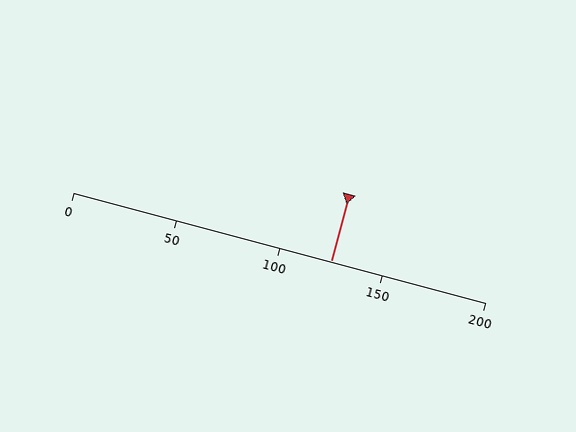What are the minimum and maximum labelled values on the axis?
The axis runs from 0 to 200.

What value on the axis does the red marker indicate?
The marker indicates approximately 125.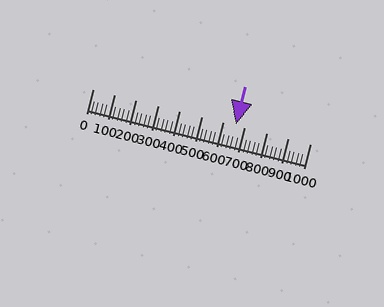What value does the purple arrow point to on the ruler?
The purple arrow points to approximately 660.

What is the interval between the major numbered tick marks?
The major tick marks are spaced 100 units apart.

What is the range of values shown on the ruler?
The ruler shows values from 0 to 1000.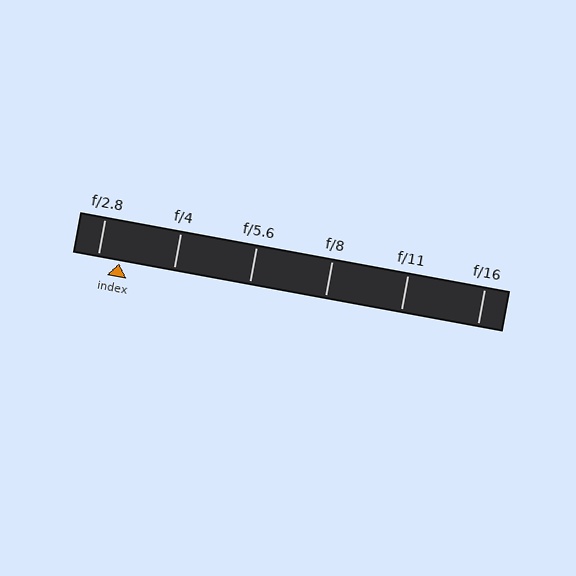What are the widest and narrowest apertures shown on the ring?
The widest aperture shown is f/2.8 and the narrowest is f/16.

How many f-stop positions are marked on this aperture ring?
There are 6 f-stop positions marked.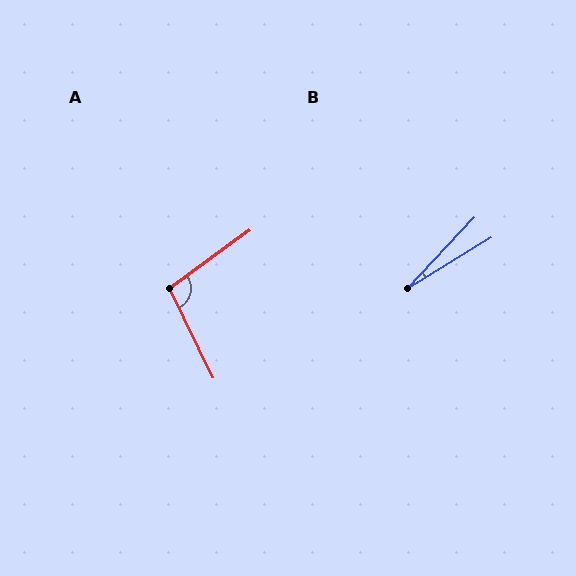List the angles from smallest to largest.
B (15°), A (100°).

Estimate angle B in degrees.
Approximately 15 degrees.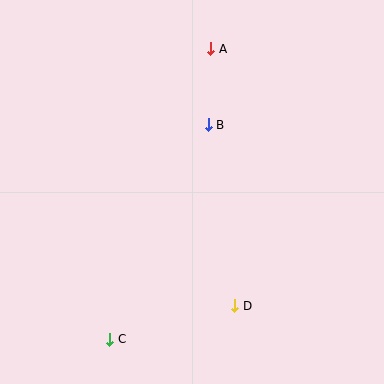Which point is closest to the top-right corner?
Point A is closest to the top-right corner.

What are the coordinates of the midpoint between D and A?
The midpoint between D and A is at (223, 177).